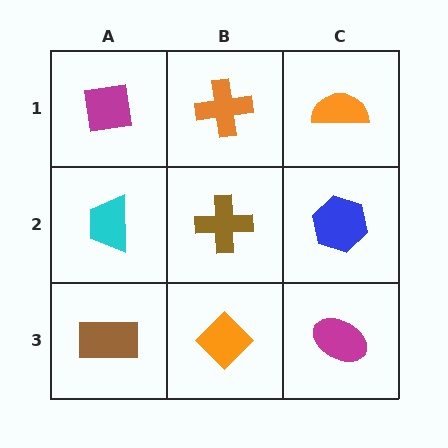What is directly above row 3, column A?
A cyan trapezoid.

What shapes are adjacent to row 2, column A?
A magenta square (row 1, column A), a brown rectangle (row 3, column A), a brown cross (row 2, column B).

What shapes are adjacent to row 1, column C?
A blue hexagon (row 2, column C), an orange cross (row 1, column B).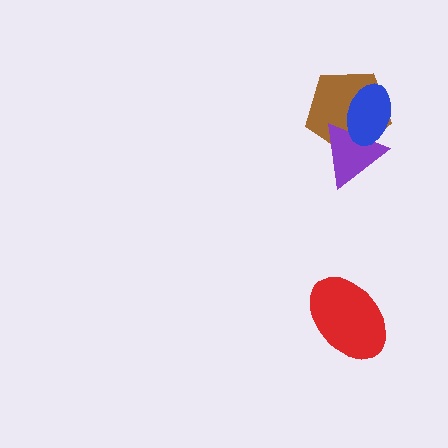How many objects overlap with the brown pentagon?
2 objects overlap with the brown pentagon.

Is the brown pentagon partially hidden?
Yes, it is partially covered by another shape.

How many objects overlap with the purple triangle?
2 objects overlap with the purple triangle.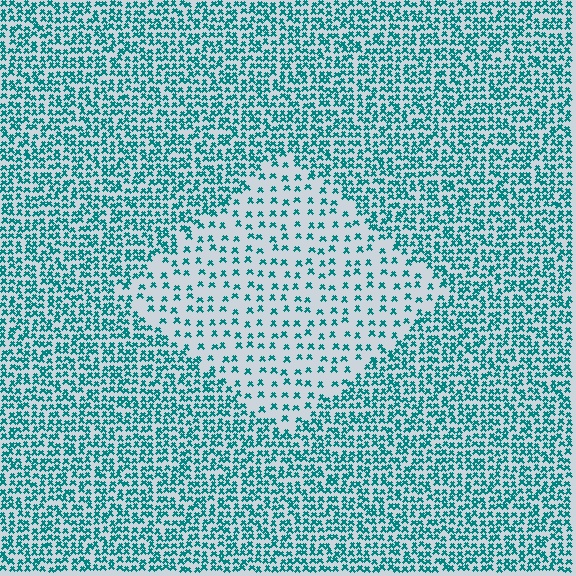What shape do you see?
I see a diamond.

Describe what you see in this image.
The image contains small teal elements arranged at two different densities. A diamond-shaped region is visible where the elements are less densely packed than the surrounding area.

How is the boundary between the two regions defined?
The boundary is defined by a change in element density (approximately 2.5x ratio). All elements are the same color, size, and shape.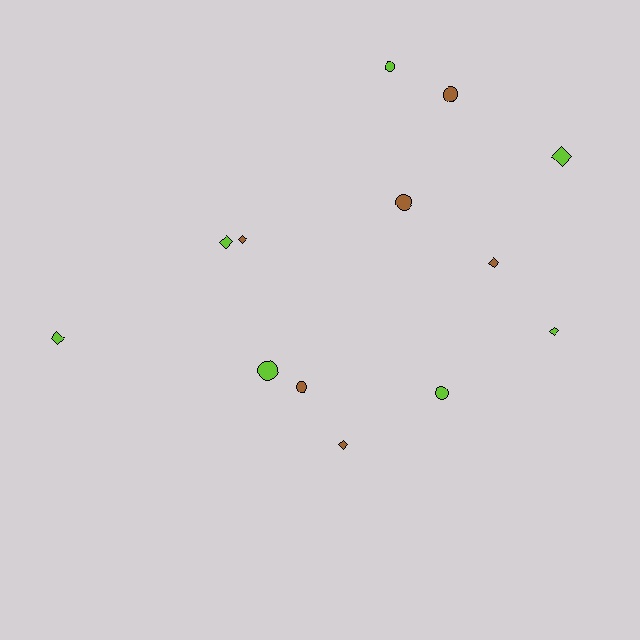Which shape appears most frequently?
Diamond, with 7 objects.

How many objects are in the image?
There are 13 objects.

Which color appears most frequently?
Lime, with 7 objects.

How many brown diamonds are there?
There are 3 brown diamonds.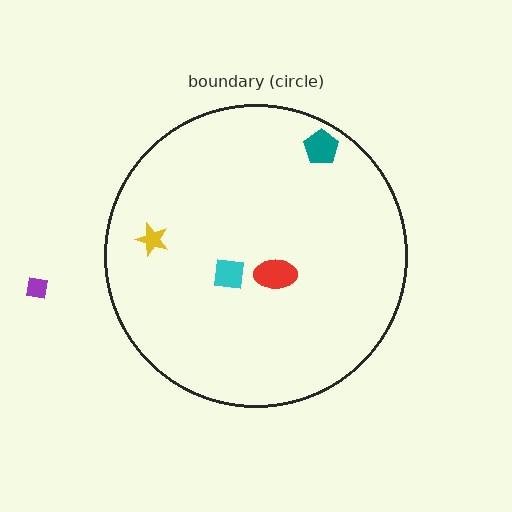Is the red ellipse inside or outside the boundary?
Inside.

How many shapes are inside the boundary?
4 inside, 1 outside.